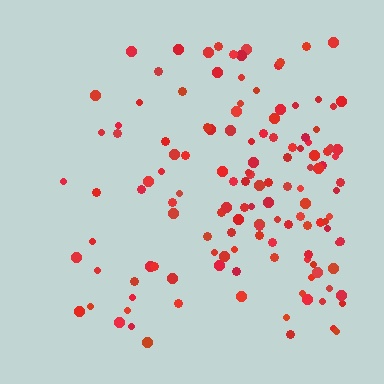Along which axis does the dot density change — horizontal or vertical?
Horizontal.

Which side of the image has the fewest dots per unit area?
The left.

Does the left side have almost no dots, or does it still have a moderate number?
Still a moderate number, just noticeably fewer than the right.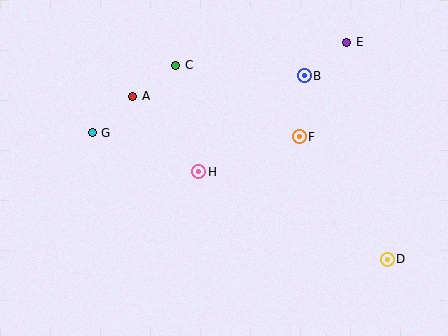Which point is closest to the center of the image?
Point H at (199, 172) is closest to the center.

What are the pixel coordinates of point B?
Point B is at (304, 76).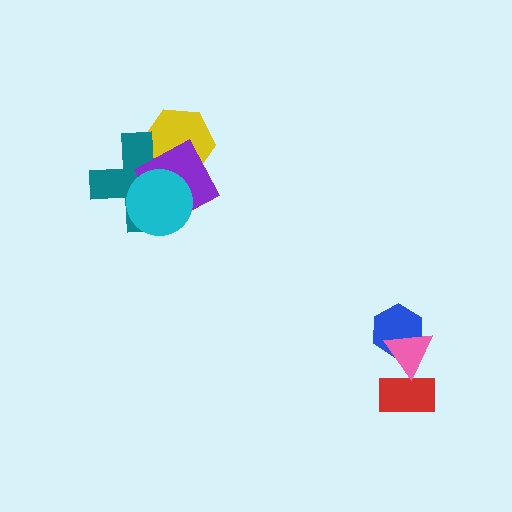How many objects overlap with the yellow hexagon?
2 objects overlap with the yellow hexagon.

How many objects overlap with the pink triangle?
2 objects overlap with the pink triangle.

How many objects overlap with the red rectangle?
1 object overlaps with the red rectangle.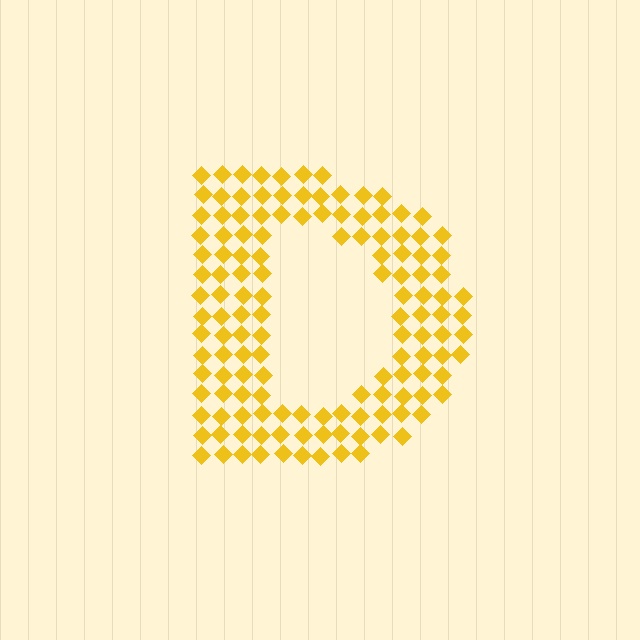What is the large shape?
The large shape is the letter D.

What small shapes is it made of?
It is made of small diamonds.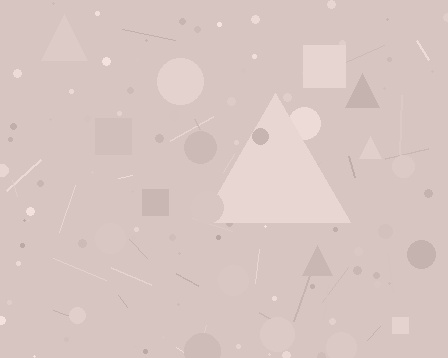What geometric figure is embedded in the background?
A triangle is embedded in the background.